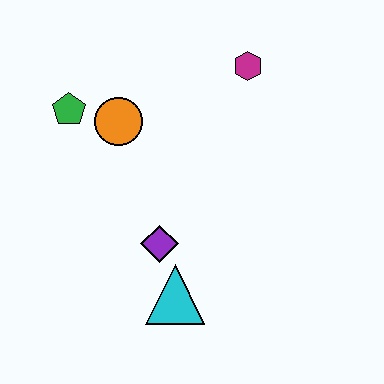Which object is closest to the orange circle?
The green pentagon is closest to the orange circle.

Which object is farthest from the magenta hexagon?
The cyan triangle is farthest from the magenta hexagon.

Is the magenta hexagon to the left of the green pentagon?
No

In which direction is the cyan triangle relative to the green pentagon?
The cyan triangle is below the green pentagon.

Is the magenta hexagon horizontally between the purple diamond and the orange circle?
No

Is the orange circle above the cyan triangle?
Yes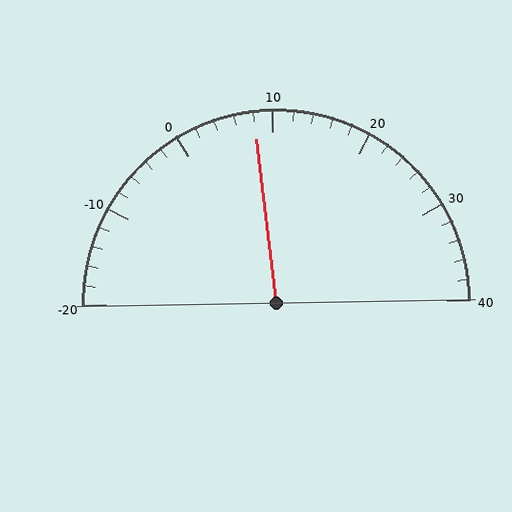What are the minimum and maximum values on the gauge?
The gauge ranges from -20 to 40.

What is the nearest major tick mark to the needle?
The nearest major tick mark is 10.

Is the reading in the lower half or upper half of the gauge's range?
The reading is in the lower half of the range (-20 to 40).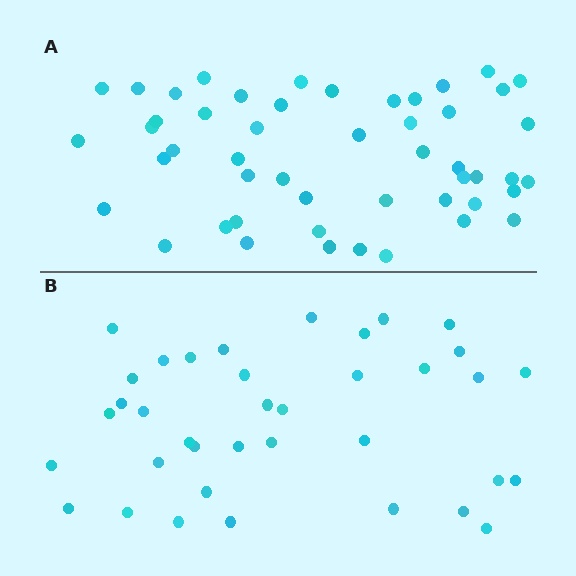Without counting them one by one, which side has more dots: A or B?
Region A (the top region) has more dots.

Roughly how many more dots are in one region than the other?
Region A has approximately 15 more dots than region B.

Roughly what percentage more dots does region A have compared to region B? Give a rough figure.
About 35% more.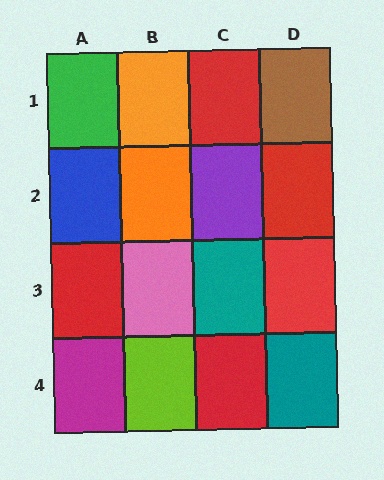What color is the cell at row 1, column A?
Green.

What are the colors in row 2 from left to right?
Blue, orange, purple, red.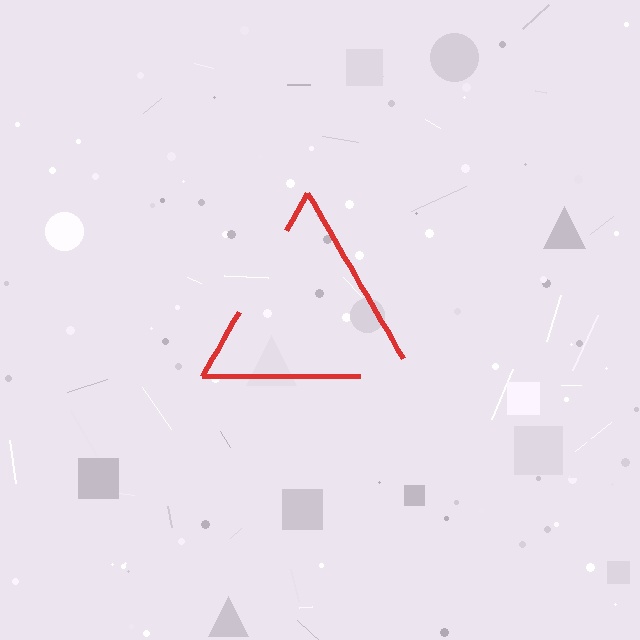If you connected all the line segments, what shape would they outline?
They would outline a triangle.